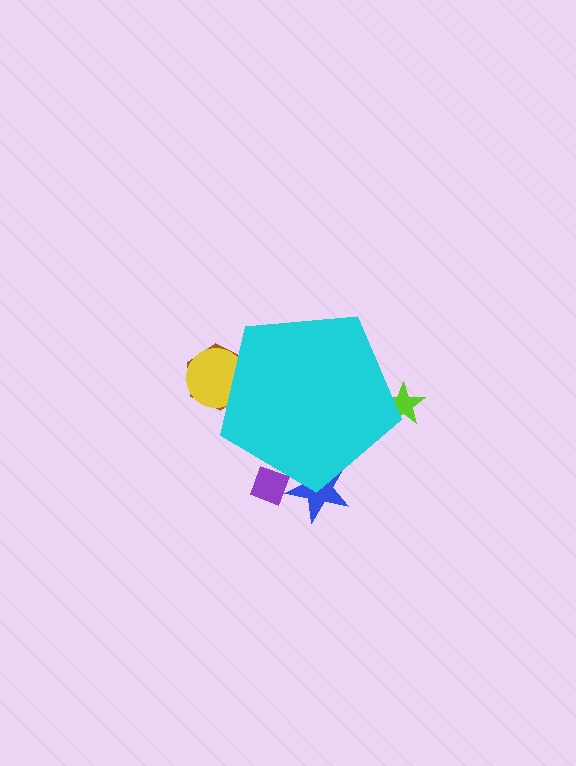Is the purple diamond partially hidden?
Yes, the purple diamond is partially hidden behind the cyan pentagon.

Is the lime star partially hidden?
Yes, the lime star is partially hidden behind the cyan pentagon.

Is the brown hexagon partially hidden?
Yes, the brown hexagon is partially hidden behind the cyan pentagon.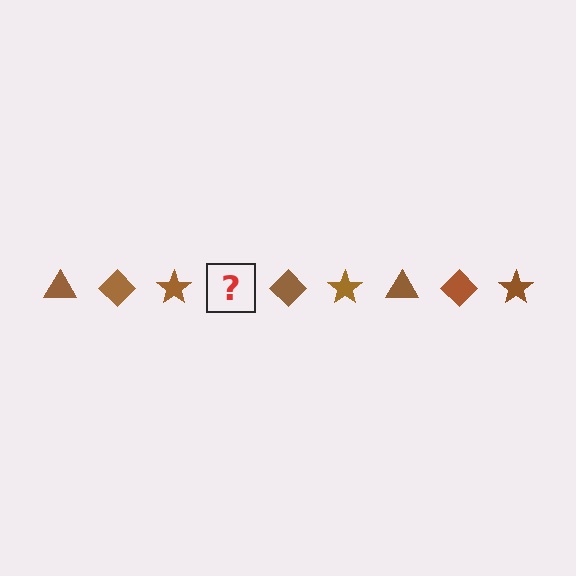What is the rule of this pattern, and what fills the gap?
The rule is that the pattern cycles through triangle, diamond, star shapes in brown. The gap should be filled with a brown triangle.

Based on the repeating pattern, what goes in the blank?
The blank should be a brown triangle.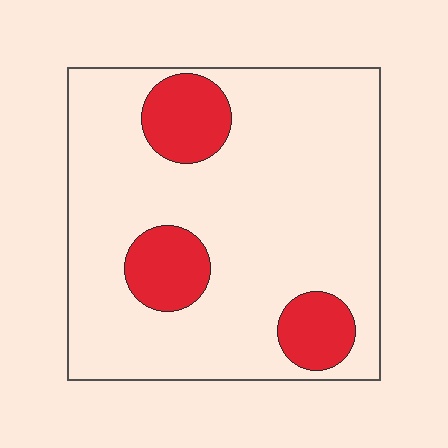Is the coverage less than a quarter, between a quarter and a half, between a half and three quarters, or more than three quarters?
Less than a quarter.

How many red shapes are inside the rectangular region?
3.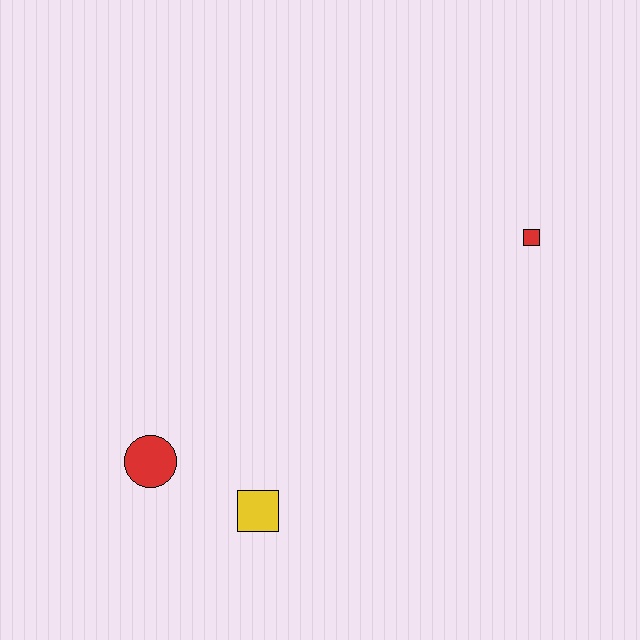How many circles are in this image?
There is 1 circle.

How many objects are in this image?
There are 3 objects.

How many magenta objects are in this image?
There are no magenta objects.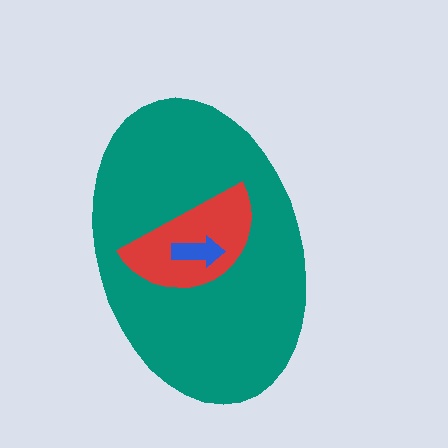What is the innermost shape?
The blue arrow.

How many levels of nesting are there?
3.